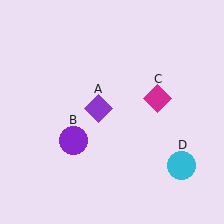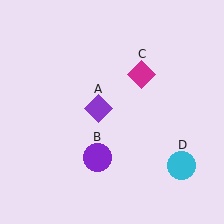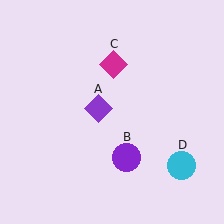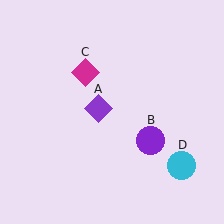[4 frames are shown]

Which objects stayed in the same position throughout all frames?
Purple diamond (object A) and cyan circle (object D) remained stationary.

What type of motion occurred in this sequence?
The purple circle (object B), magenta diamond (object C) rotated counterclockwise around the center of the scene.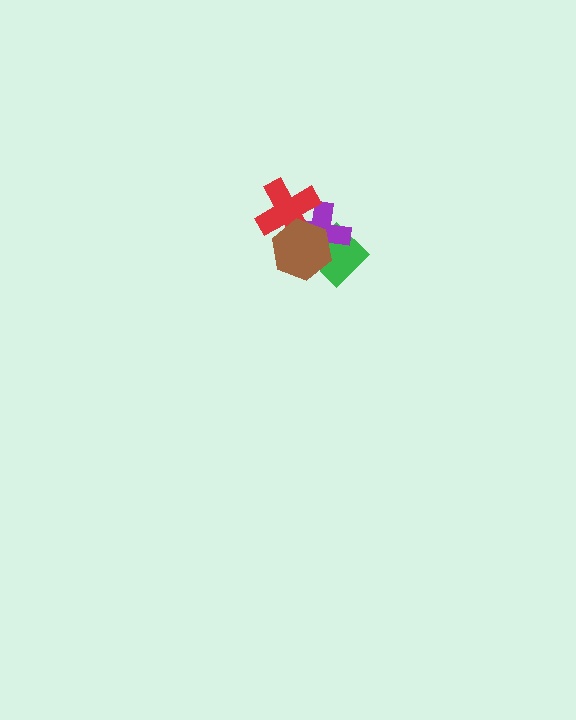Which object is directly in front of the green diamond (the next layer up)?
The purple cross is directly in front of the green diamond.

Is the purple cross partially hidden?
Yes, it is partially covered by another shape.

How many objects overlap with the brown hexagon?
3 objects overlap with the brown hexagon.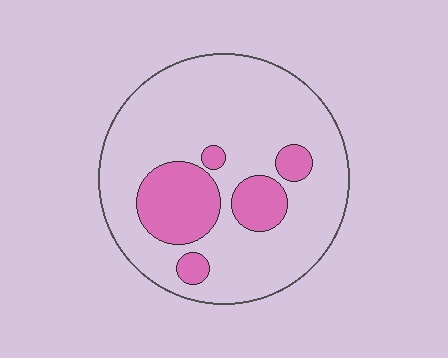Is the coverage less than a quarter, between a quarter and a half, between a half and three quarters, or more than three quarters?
Less than a quarter.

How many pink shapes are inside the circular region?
5.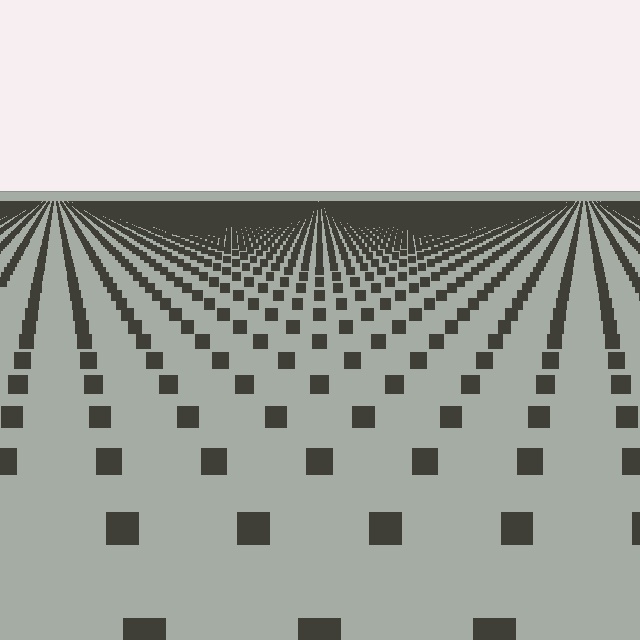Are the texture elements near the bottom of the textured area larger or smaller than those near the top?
Larger. Near the bottom, elements are closer to the viewer and appear at a bigger on-screen size.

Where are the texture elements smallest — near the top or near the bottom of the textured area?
Near the top.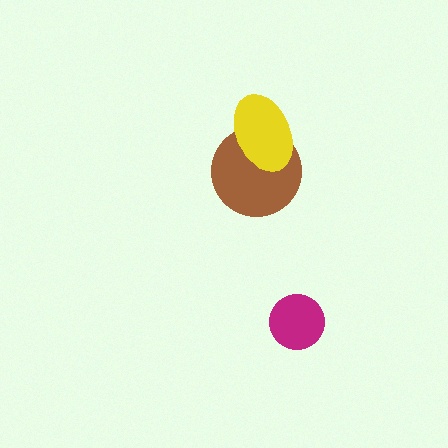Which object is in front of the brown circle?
The yellow ellipse is in front of the brown circle.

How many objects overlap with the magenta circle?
0 objects overlap with the magenta circle.